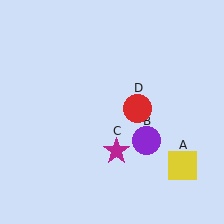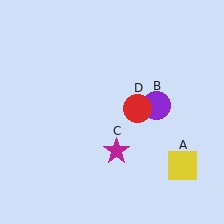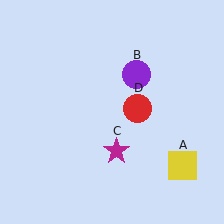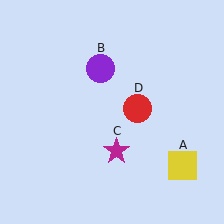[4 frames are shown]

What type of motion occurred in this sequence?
The purple circle (object B) rotated counterclockwise around the center of the scene.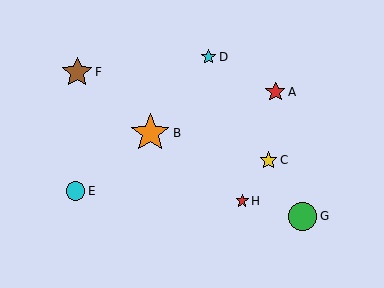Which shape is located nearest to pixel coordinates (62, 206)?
The cyan circle (labeled E) at (76, 191) is nearest to that location.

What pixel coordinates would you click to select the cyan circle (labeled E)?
Click at (76, 191) to select the cyan circle E.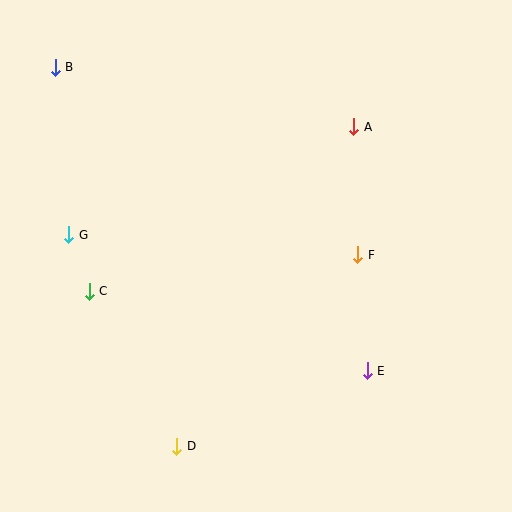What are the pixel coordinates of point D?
Point D is at (177, 446).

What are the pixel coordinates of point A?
Point A is at (354, 127).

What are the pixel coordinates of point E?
Point E is at (367, 371).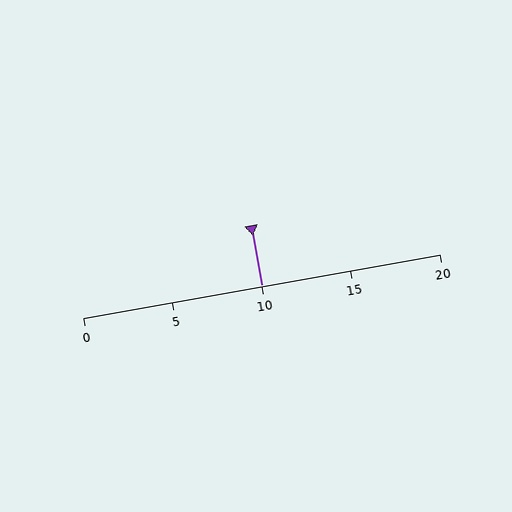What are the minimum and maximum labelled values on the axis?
The axis runs from 0 to 20.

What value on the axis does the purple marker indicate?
The marker indicates approximately 10.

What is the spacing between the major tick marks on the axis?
The major ticks are spaced 5 apart.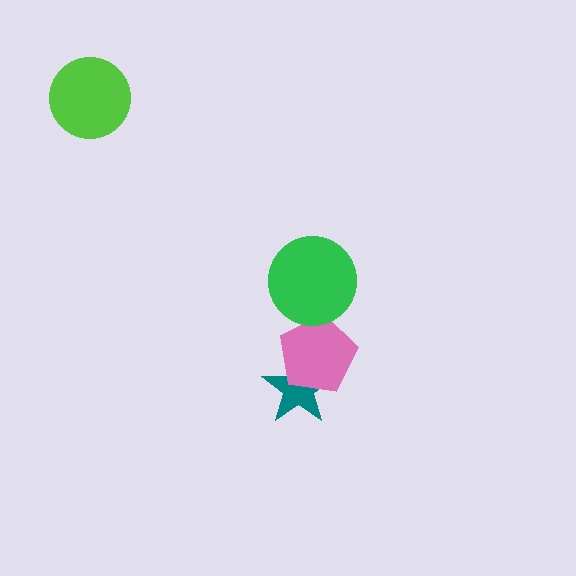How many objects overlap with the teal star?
1 object overlaps with the teal star.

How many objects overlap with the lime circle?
0 objects overlap with the lime circle.